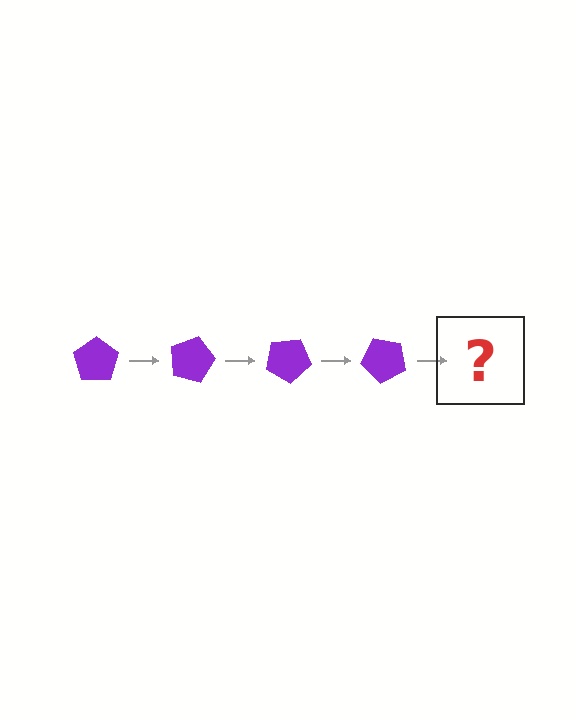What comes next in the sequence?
The next element should be a purple pentagon rotated 60 degrees.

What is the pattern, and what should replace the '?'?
The pattern is that the pentagon rotates 15 degrees each step. The '?' should be a purple pentagon rotated 60 degrees.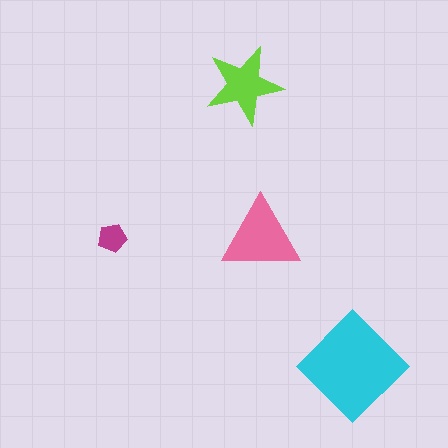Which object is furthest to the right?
The cyan diamond is rightmost.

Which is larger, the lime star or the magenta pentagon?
The lime star.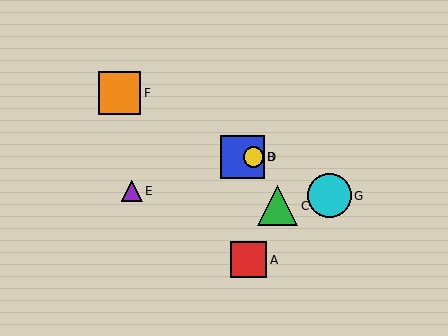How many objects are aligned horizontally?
2 objects (B, D) are aligned horizontally.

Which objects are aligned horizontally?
Objects B, D are aligned horizontally.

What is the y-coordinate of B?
Object B is at y≈157.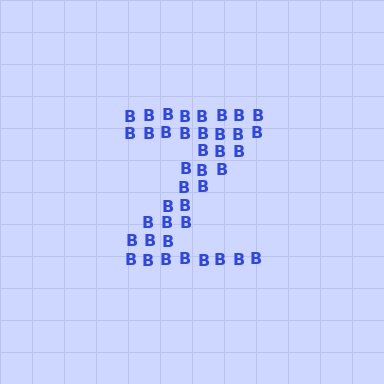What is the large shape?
The large shape is the letter Z.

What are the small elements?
The small elements are letter B's.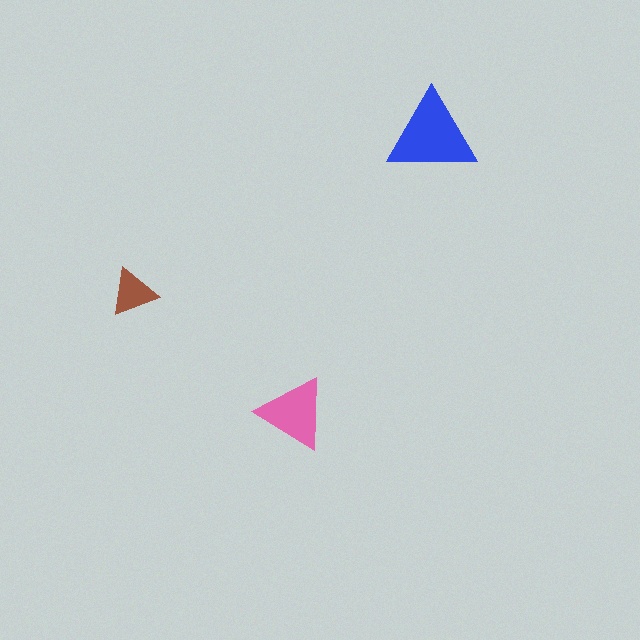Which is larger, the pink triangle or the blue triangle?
The blue one.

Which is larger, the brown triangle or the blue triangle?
The blue one.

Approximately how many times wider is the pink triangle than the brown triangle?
About 1.5 times wider.